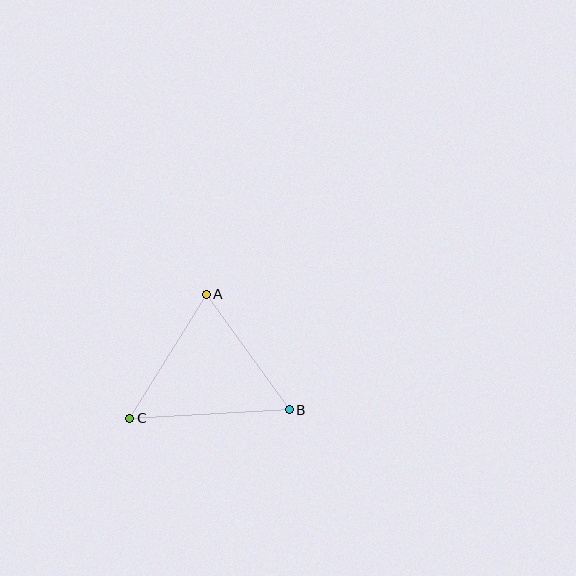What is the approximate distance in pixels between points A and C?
The distance between A and C is approximately 146 pixels.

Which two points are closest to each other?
Points A and B are closest to each other.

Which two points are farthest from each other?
Points B and C are farthest from each other.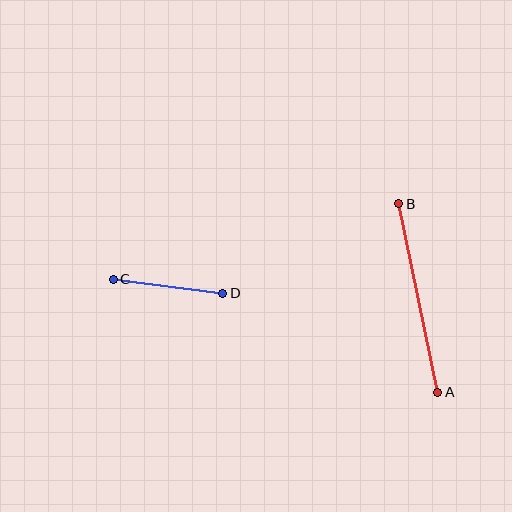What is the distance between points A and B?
The distance is approximately 192 pixels.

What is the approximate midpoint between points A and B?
The midpoint is at approximately (418, 298) pixels.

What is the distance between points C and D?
The distance is approximately 110 pixels.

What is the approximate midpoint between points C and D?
The midpoint is at approximately (168, 286) pixels.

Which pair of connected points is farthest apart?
Points A and B are farthest apart.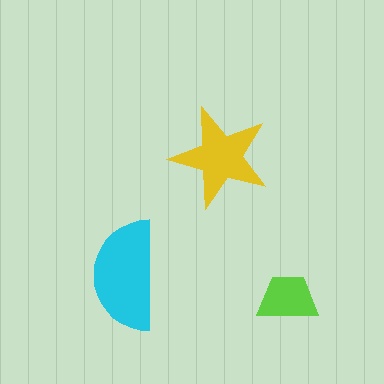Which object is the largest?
The cyan semicircle.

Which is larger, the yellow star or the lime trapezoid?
The yellow star.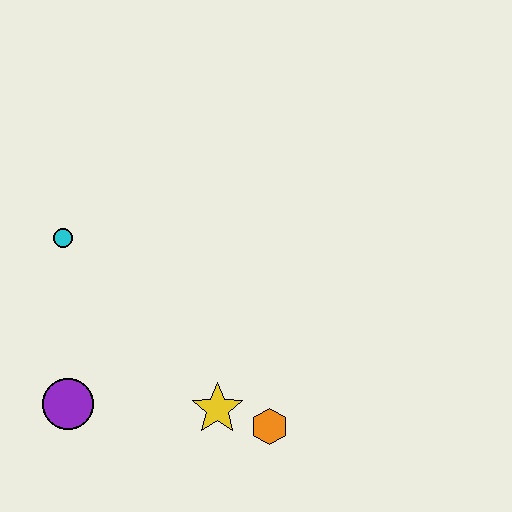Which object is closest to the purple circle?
The yellow star is closest to the purple circle.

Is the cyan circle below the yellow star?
No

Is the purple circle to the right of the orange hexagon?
No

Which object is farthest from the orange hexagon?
The cyan circle is farthest from the orange hexagon.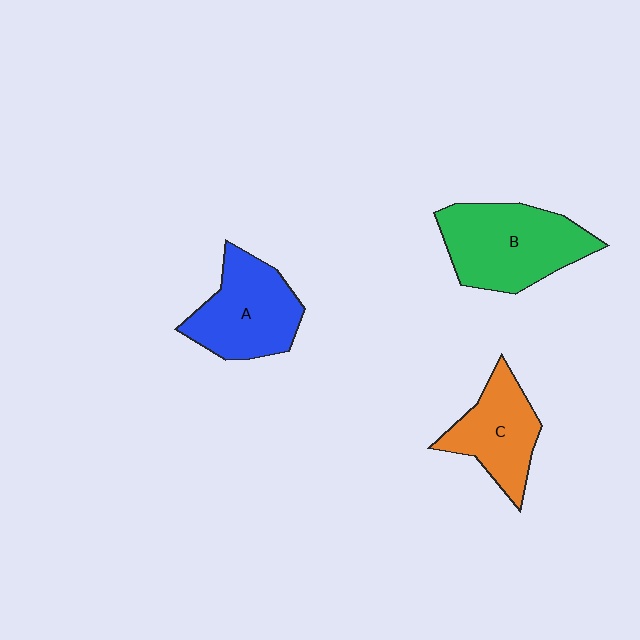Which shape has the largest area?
Shape B (green).